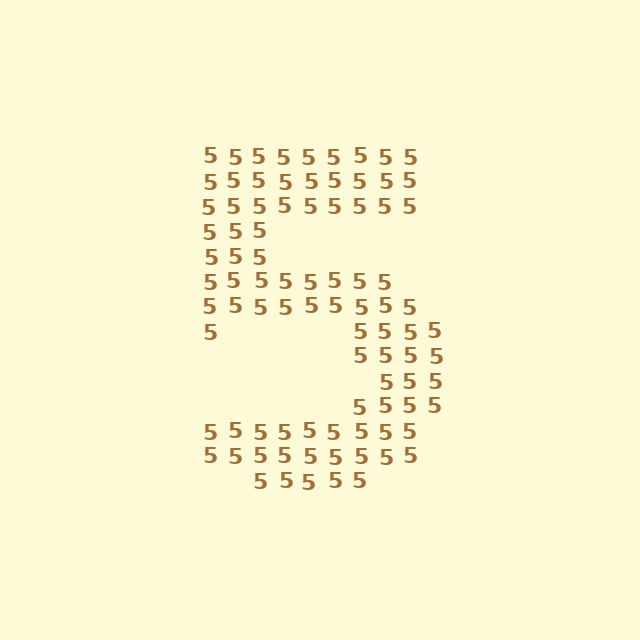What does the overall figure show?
The overall figure shows the digit 5.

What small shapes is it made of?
It is made of small digit 5's.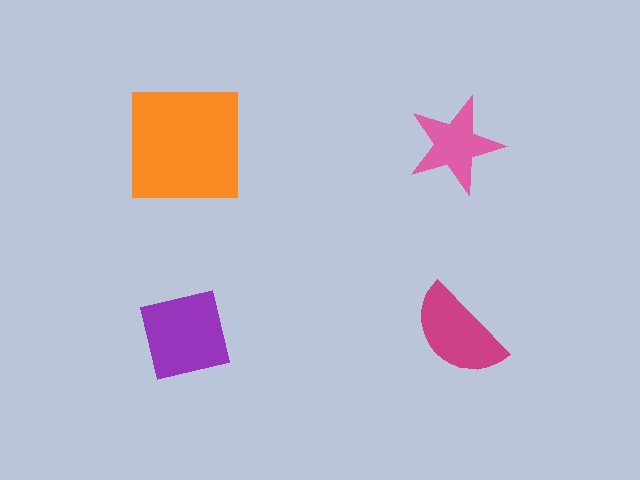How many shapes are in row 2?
2 shapes.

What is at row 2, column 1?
A purple square.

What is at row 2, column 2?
A magenta semicircle.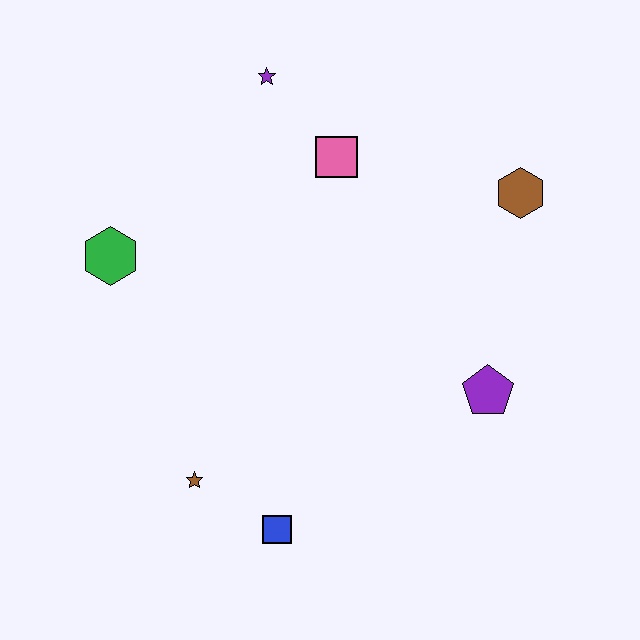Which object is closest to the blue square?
The brown star is closest to the blue square.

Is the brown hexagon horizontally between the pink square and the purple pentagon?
No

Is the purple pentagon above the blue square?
Yes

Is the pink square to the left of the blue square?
No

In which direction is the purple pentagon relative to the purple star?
The purple pentagon is below the purple star.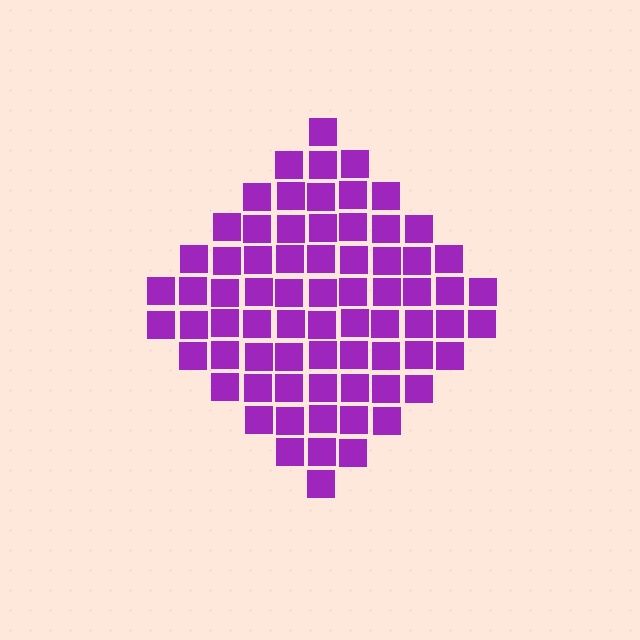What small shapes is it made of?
It is made of small squares.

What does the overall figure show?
The overall figure shows a diamond.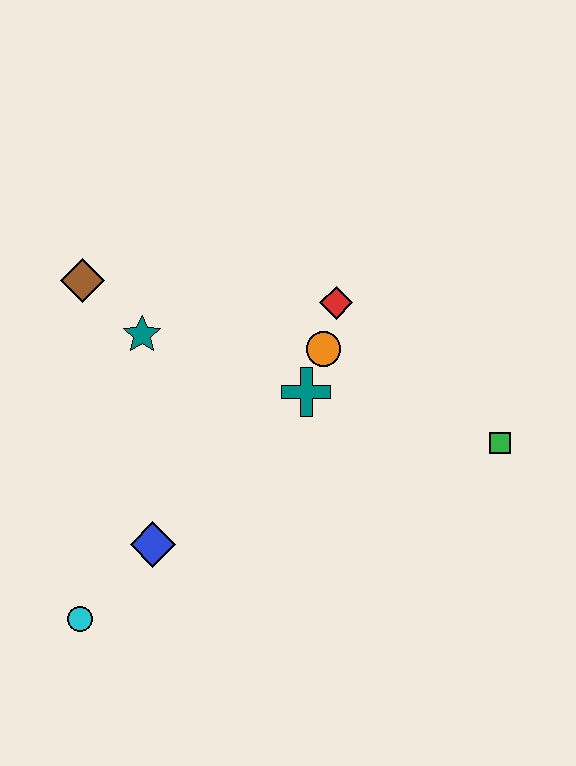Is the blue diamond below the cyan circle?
No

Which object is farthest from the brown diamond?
The green square is farthest from the brown diamond.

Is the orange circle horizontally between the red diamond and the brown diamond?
Yes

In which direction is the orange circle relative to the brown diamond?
The orange circle is to the right of the brown diamond.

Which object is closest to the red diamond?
The orange circle is closest to the red diamond.